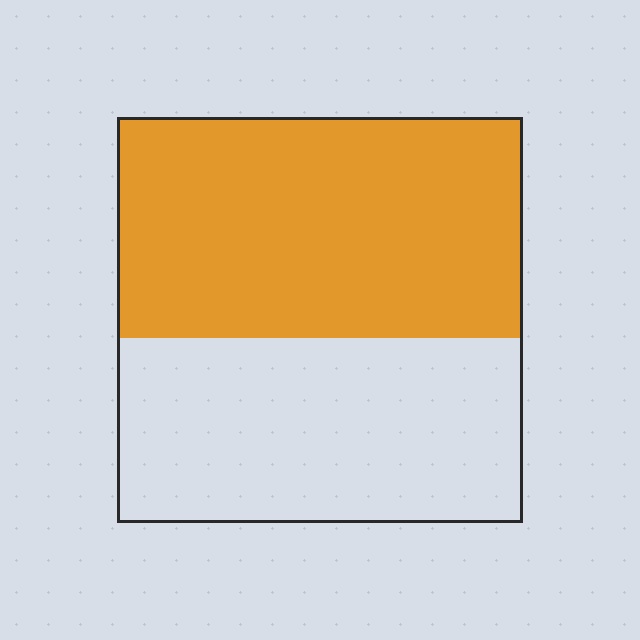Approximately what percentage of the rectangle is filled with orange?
Approximately 55%.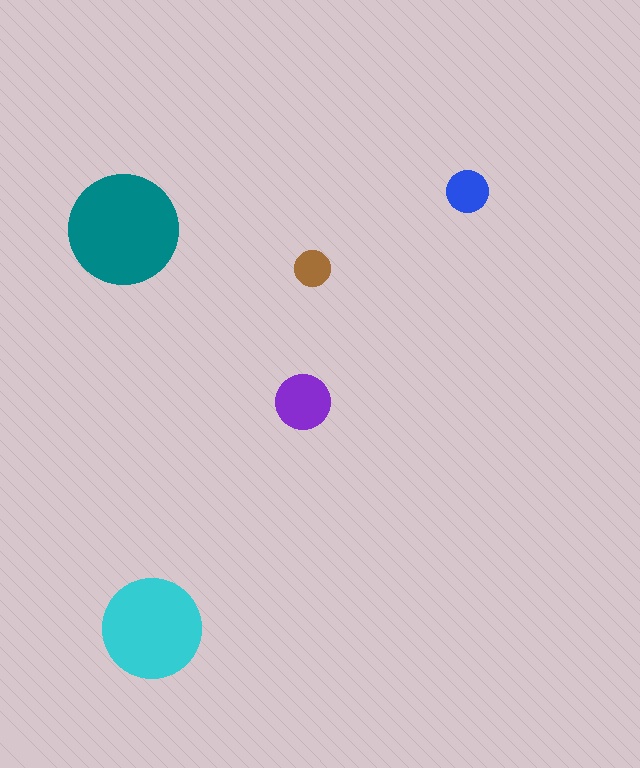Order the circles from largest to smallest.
the teal one, the cyan one, the purple one, the blue one, the brown one.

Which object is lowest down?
The cyan circle is bottommost.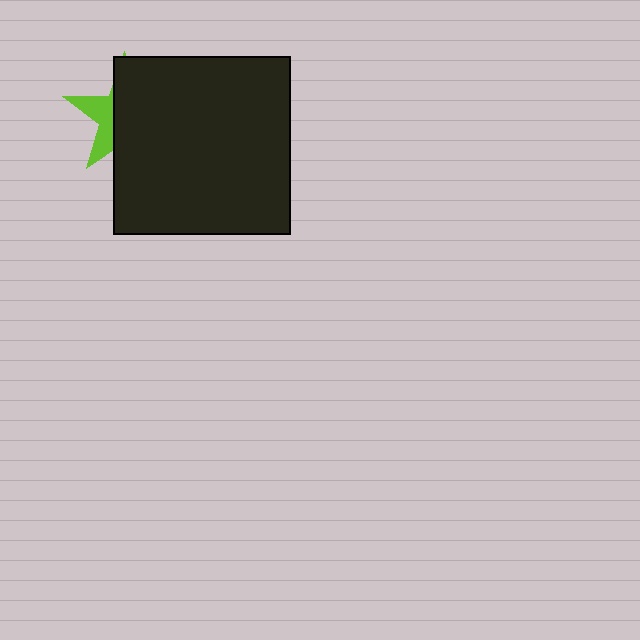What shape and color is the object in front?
The object in front is a black square.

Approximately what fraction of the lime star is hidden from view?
Roughly 67% of the lime star is hidden behind the black square.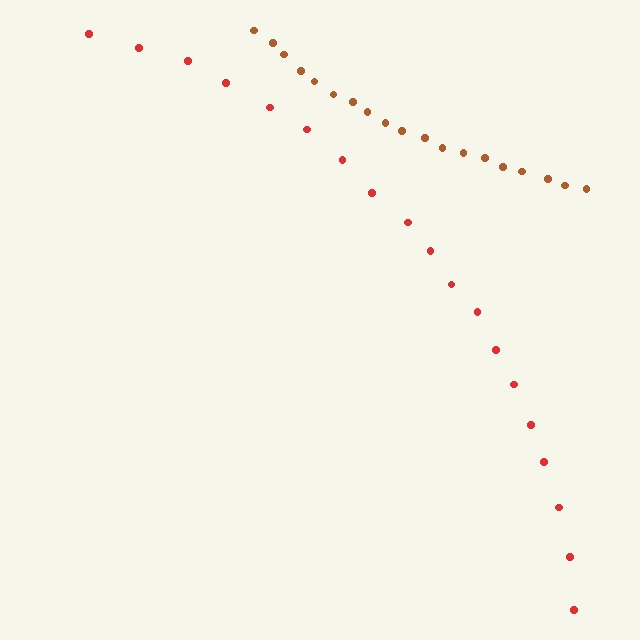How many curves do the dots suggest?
There are 2 distinct paths.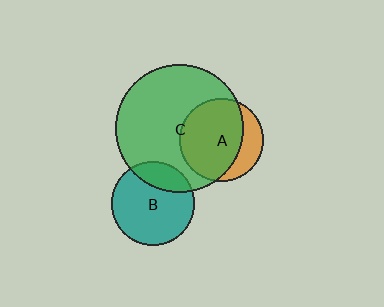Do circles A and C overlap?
Yes.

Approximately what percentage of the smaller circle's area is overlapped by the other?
Approximately 75%.